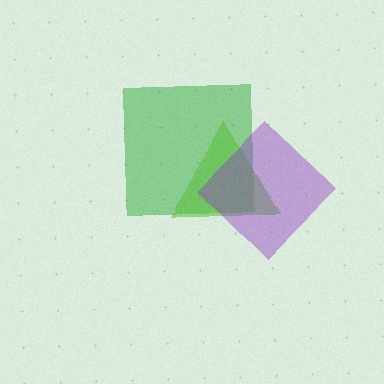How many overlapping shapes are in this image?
There are 3 overlapping shapes in the image.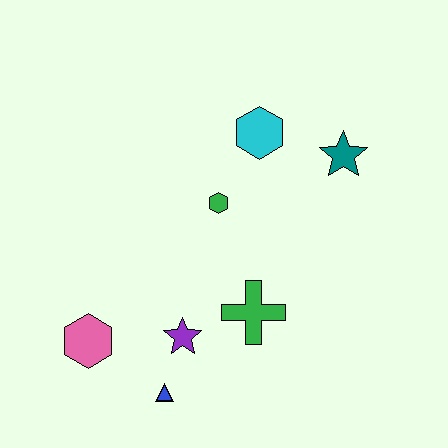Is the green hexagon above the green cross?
Yes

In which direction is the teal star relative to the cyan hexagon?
The teal star is to the right of the cyan hexagon.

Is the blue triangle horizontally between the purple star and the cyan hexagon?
No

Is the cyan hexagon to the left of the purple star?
No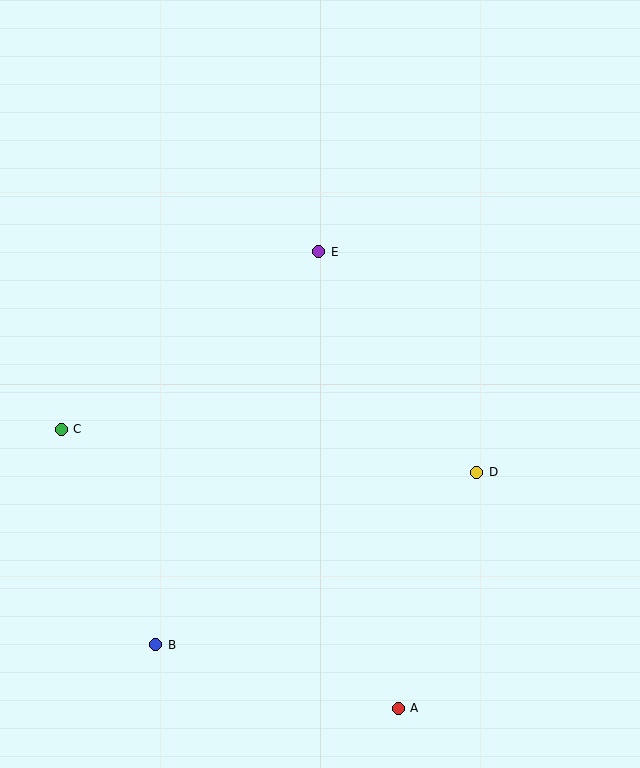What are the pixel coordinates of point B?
Point B is at (156, 645).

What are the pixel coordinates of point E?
Point E is at (319, 252).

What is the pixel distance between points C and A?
The distance between C and A is 438 pixels.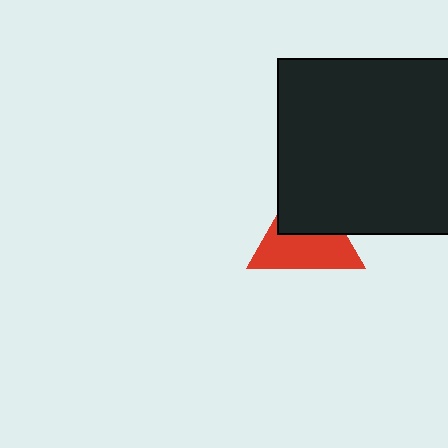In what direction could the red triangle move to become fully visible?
The red triangle could move down. That would shift it out from behind the black rectangle entirely.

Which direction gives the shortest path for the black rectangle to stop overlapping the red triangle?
Moving up gives the shortest separation.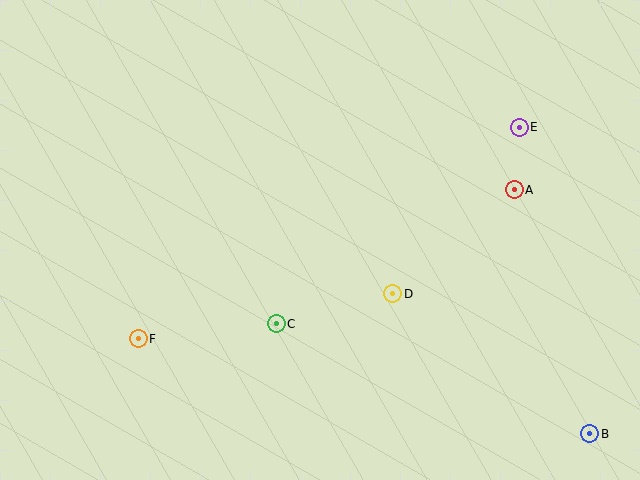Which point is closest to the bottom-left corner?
Point F is closest to the bottom-left corner.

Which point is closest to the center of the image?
Point D at (393, 294) is closest to the center.